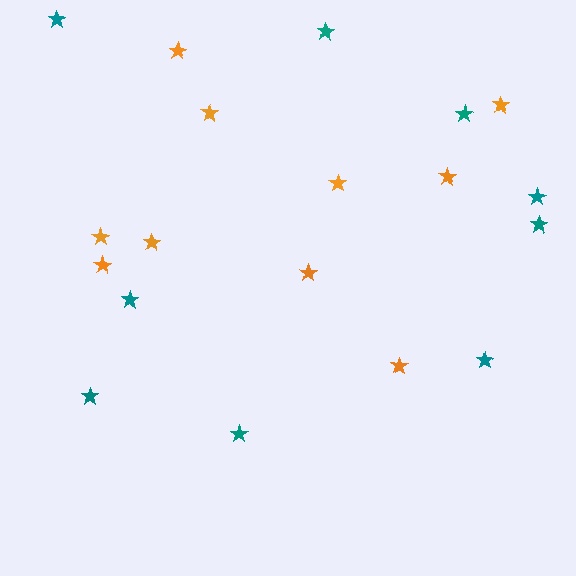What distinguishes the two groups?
There are 2 groups: one group of teal stars (9) and one group of orange stars (10).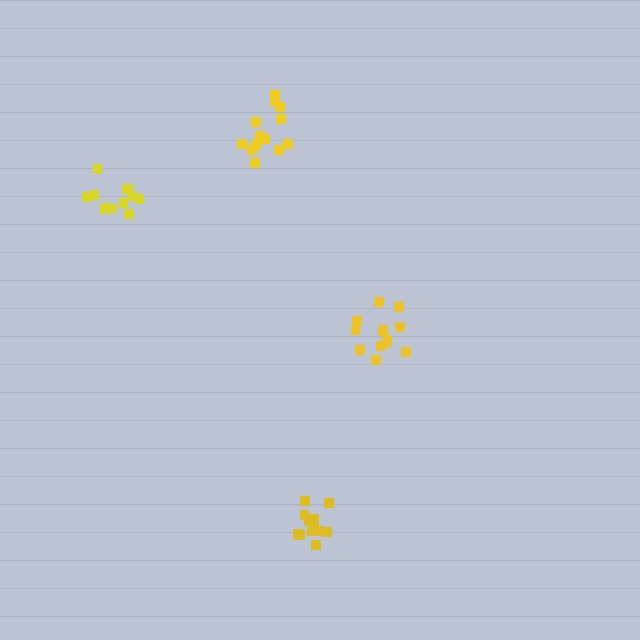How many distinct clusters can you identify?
There are 4 distinct clusters.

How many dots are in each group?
Group 1: 13 dots, Group 2: 13 dots, Group 3: 12 dots, Group 4: 12 dots (50 total).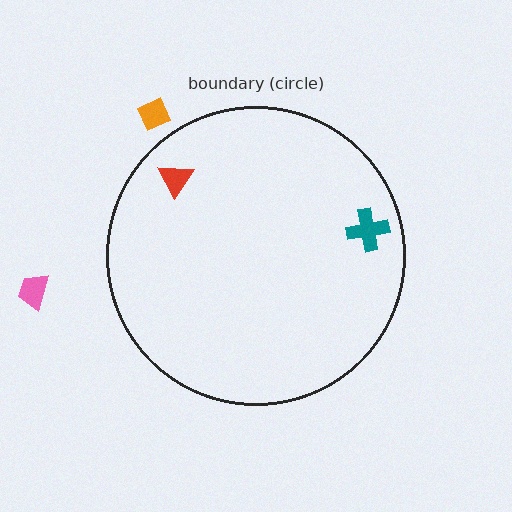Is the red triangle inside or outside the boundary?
Inside.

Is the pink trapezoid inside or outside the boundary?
Outside.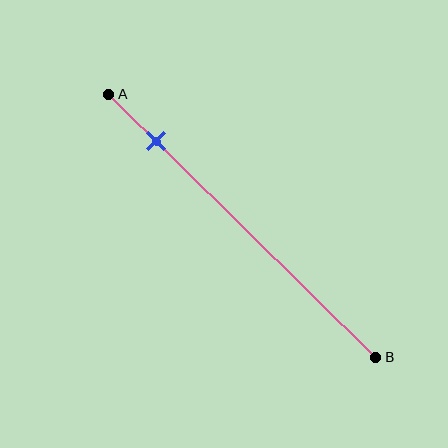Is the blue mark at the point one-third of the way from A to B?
No, the mark is at about 20% from A, not at the 33% one-third point.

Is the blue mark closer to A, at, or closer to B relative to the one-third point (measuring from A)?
The blue mark is closer to point A than the one-third point of segment AB.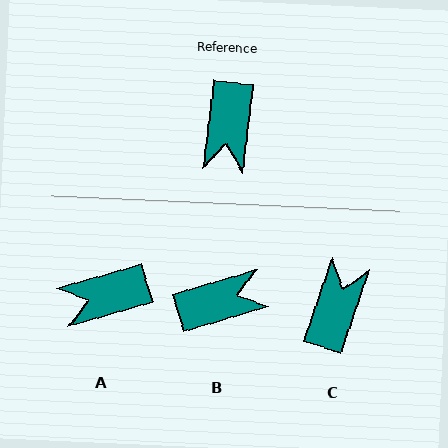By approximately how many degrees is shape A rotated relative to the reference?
Approximately 67 degrees clockwise.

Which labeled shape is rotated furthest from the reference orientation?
C, about 168 degrees away.